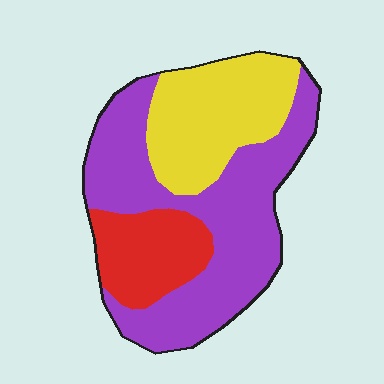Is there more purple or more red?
Purple.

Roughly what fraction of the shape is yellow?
Yellow covers 29% of the shape.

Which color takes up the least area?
Red, at roughly 20%.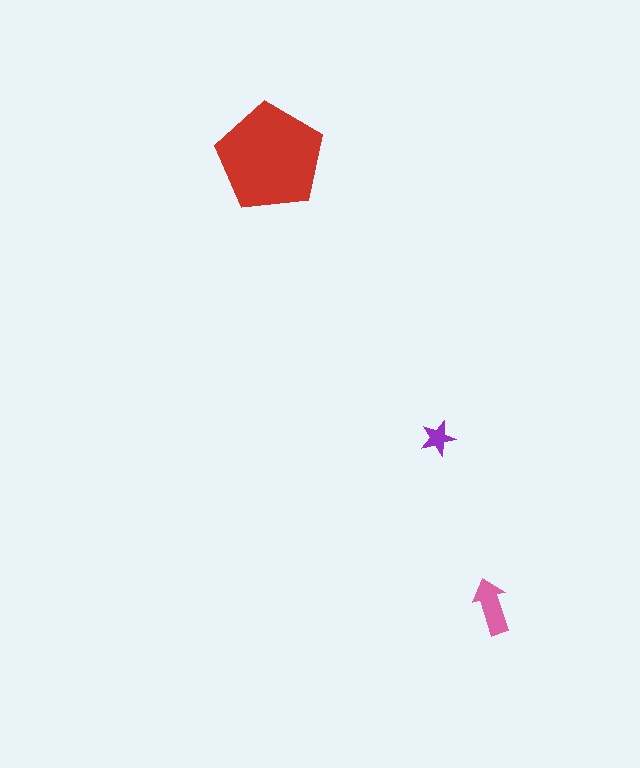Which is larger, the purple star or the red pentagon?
The red pentagon.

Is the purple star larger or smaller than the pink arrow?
Smaller.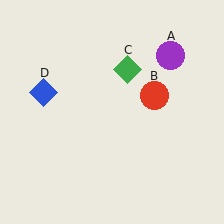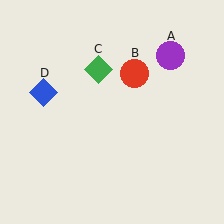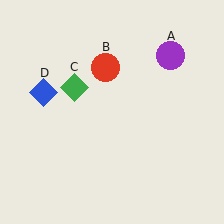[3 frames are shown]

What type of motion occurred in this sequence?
The red circle (object B), green diamond (object C) rotated counterclockwise around the center of the scene.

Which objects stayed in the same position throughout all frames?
Purple circle (object A) and blue diamond (object D) remained stationary.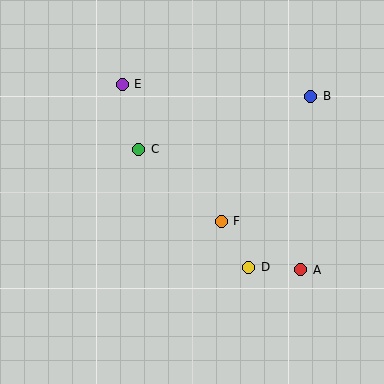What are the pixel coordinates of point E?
Point E is at (122, 84).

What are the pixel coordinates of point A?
Point A is at (301, 270).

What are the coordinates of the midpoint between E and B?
The midpoint between E and B is at (217, 90).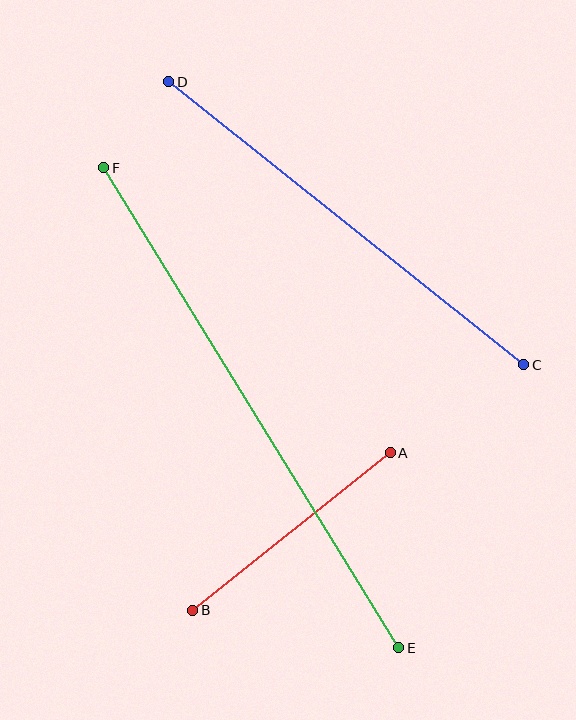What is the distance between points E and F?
The distance is approximately 564 pixels.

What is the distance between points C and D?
The distance is approximately 454 pixels.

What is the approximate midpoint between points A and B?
The midpoint is at approximately (291, 532) pixels.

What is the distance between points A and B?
The distance is approximately 253 pixels.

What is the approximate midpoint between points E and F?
The midpoint is at approximately (251, 408) pixels.